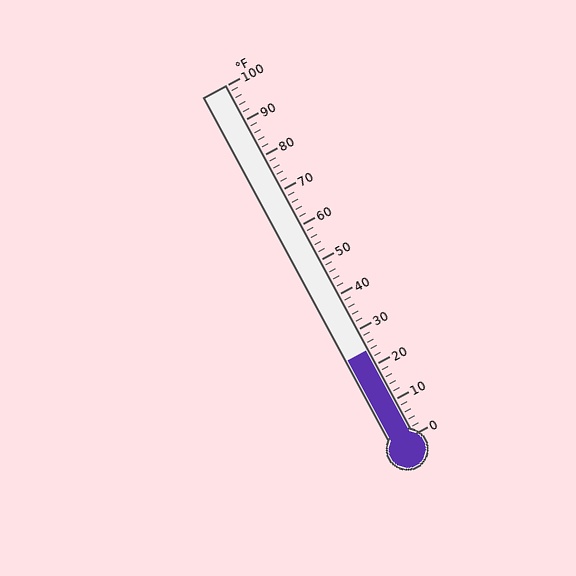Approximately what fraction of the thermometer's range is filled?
The thermometer is filled to approximately 25% of its range.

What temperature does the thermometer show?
The thermometer shows approximately 24°F.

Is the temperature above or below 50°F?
The temperature is below 50°F.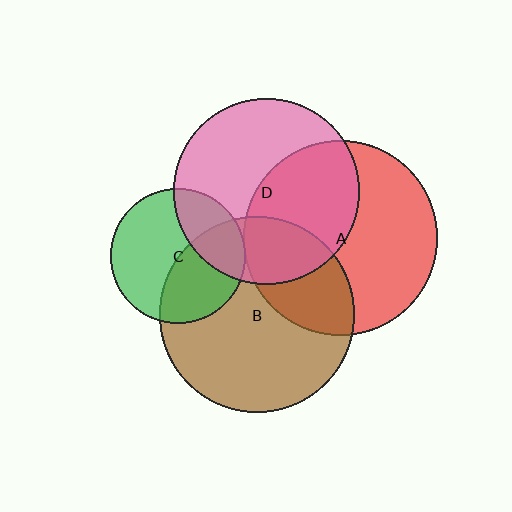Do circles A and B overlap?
Yes.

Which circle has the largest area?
Circle B (brown).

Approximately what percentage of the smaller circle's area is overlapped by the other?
Approximately 30%.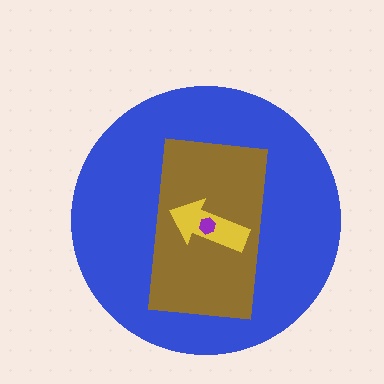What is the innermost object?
The purple hexagon.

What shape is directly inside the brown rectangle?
The yellow arrow.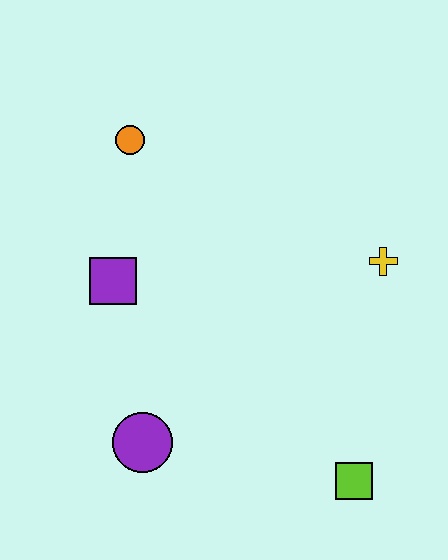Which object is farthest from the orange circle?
The lime square is farthest from the orange circle.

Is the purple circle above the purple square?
No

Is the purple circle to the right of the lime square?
No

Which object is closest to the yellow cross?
The lime square is closest to the yellow cross.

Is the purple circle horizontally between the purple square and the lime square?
Yes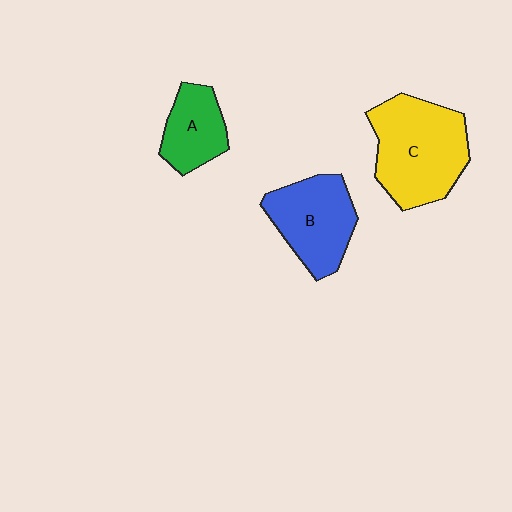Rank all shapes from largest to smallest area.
From largest to smallest: C (yellow), B (blue), A (green).